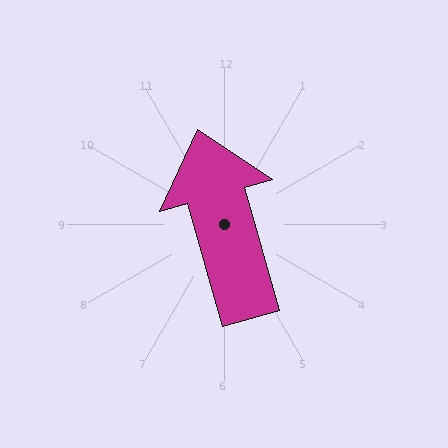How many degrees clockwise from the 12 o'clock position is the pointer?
Approximately 344 degrees.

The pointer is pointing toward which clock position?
Roughly 11 o'clock.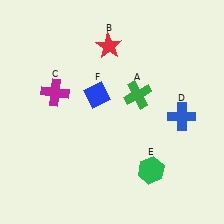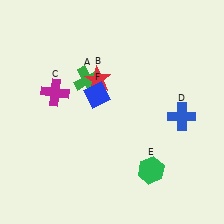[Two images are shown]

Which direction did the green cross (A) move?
The green cross (A) moved left.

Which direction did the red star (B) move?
The red star (B) moved down.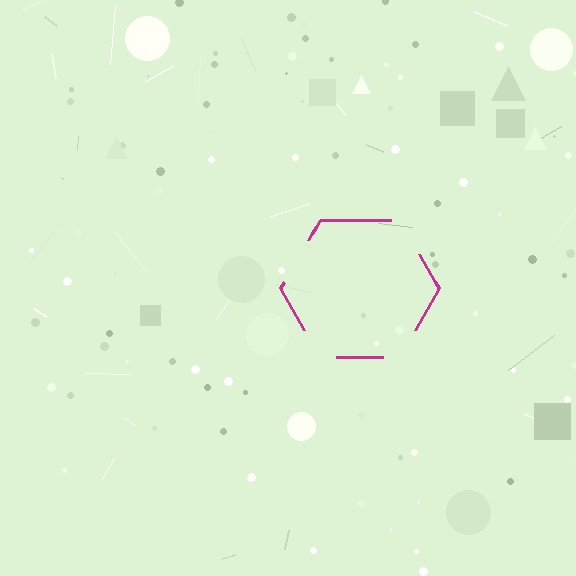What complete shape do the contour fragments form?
The contour fragments form a hexagon.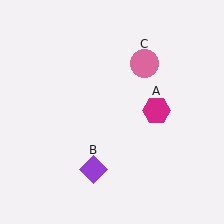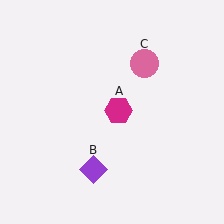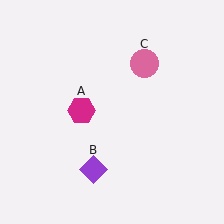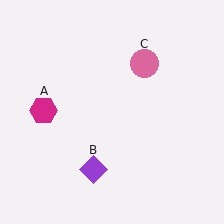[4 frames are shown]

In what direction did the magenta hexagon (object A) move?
The magenta hexagon (object A) moved left.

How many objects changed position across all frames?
1 object changed position: magenta hexagon (object A).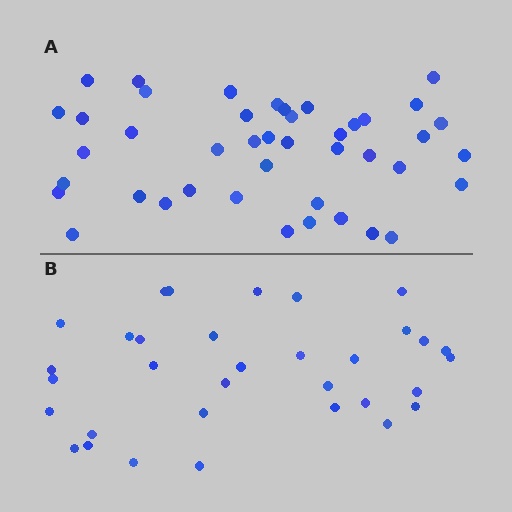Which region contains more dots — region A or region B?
Region A (the top region) has more dots.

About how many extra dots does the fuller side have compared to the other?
Region A has roughly 10 or so more dots than region B.